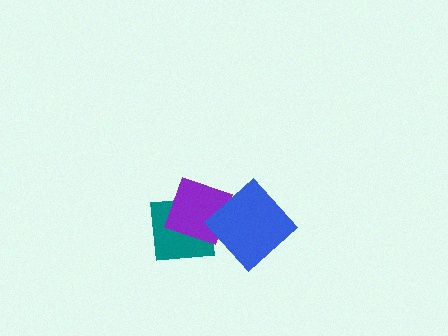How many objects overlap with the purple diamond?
2 objects overlap with the purple diamond.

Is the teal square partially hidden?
Yes, it is partially covered by another shape.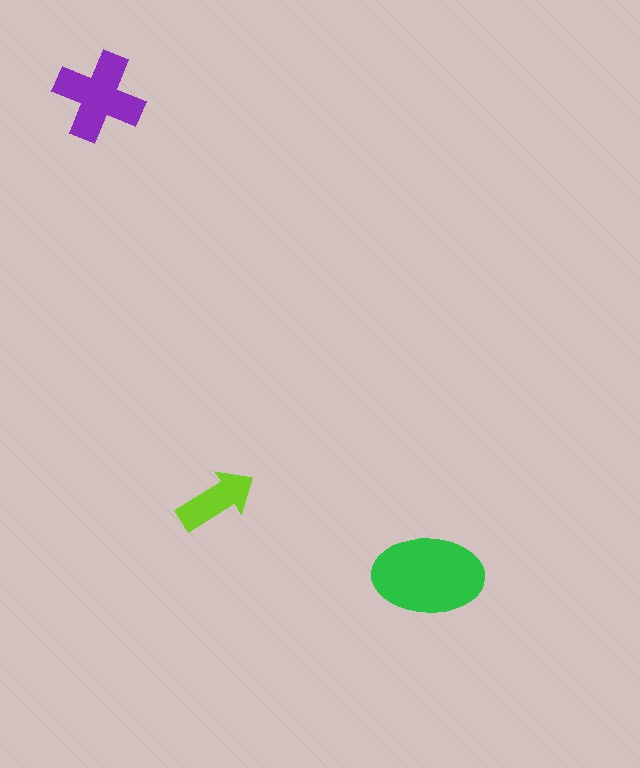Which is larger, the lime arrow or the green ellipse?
The green ellipse.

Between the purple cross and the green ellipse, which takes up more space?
The green ellipse.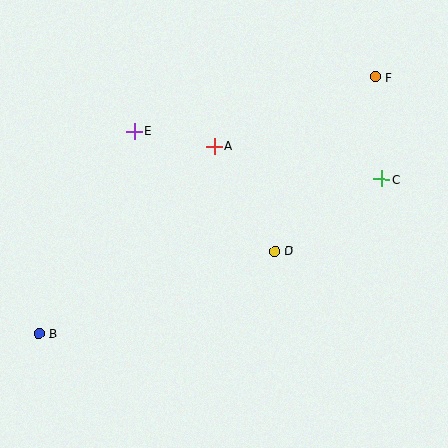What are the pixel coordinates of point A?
Point A is at (214, 146).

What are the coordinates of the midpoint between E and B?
The midpoint between E and B is at (87, 232).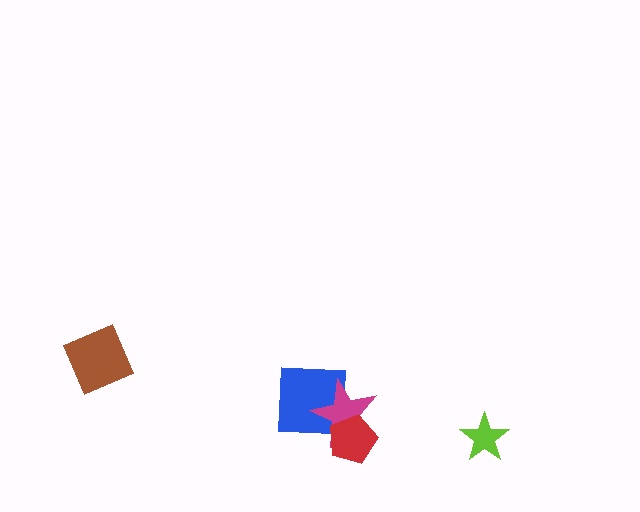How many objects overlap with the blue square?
1 object overlaps with the blue square.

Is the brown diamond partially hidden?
No, no other shape covers it.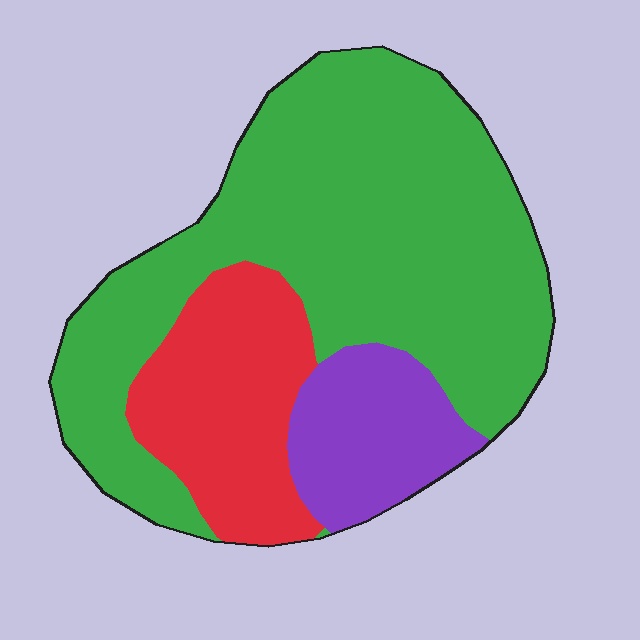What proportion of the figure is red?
Red covers roughly 20% of the figure.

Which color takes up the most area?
Green, at roughly 65%.